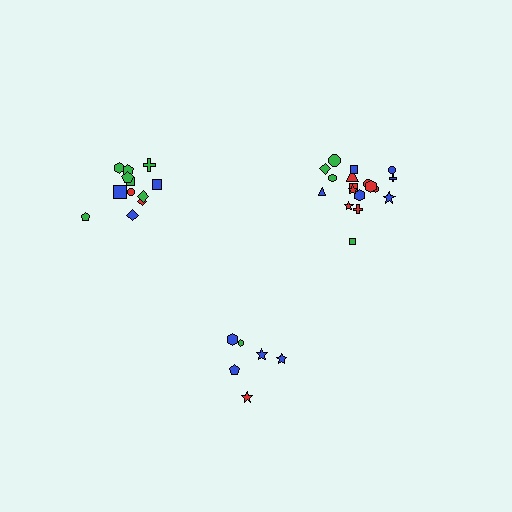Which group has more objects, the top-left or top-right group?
The top-right group.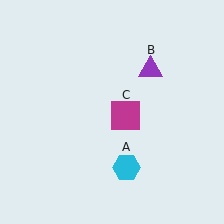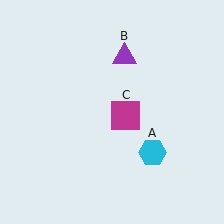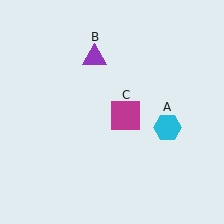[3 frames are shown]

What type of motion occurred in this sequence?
The cyan hexagon (object A), purple triangle (object B) rotated counterclockwise around the center of the scene.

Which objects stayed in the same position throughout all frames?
Magenta square (object C) remained stationary.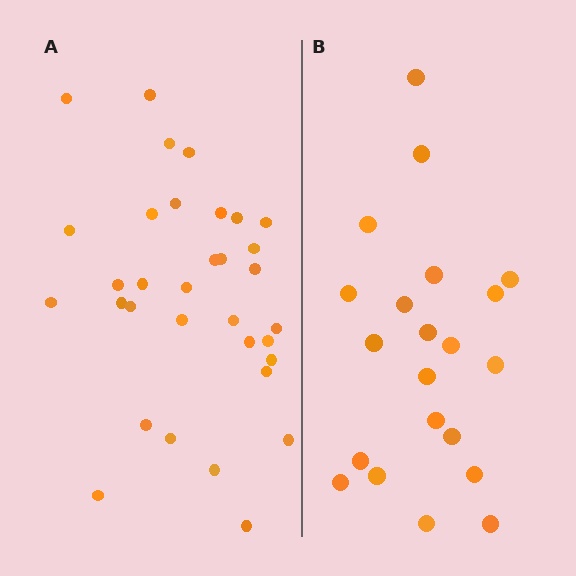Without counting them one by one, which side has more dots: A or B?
Region A (the left region) has more dots.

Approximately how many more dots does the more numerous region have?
Region A has roughly 12 or so more dots than region B.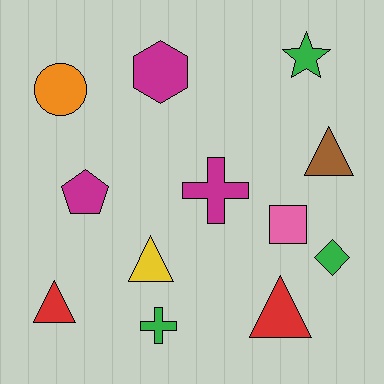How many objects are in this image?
There are 12 objects.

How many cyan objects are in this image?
There are no cyan objects.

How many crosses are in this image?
There are 2 crosses.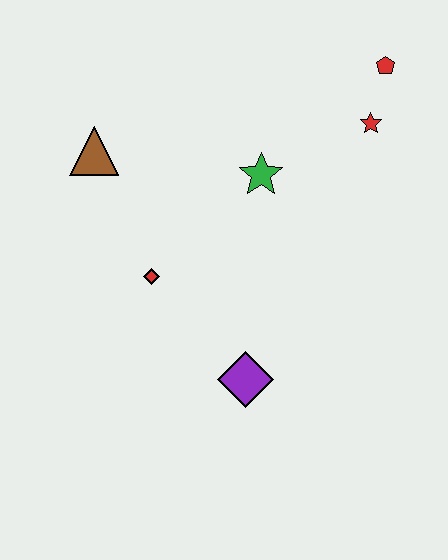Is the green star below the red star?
Yes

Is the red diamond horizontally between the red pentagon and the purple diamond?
No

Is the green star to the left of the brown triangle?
No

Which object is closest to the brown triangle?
The red diamond is closest to the brown triangle.